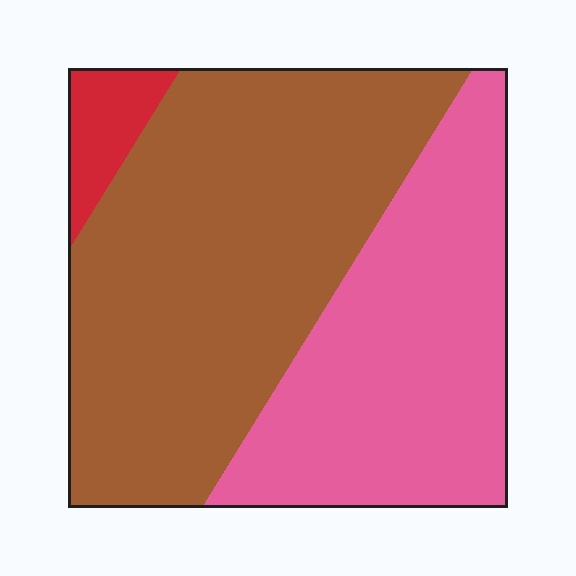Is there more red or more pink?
Pink.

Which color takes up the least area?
Red, at roughly 5%.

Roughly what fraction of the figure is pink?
Pink covers about 40% of the figure.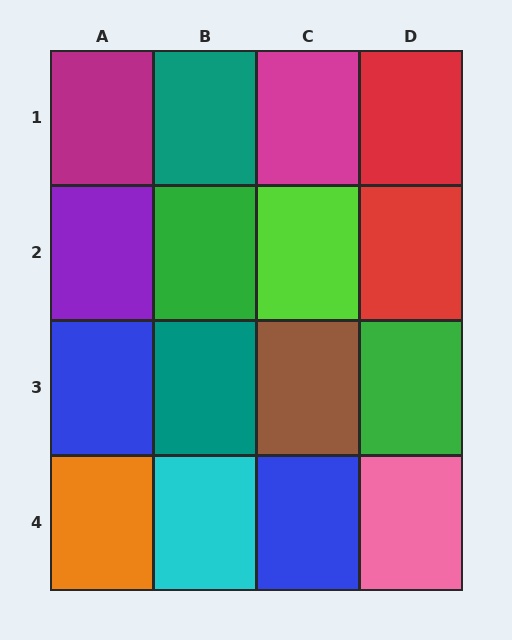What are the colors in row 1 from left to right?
Magenta, teal, magenta, red.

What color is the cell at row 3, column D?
Green.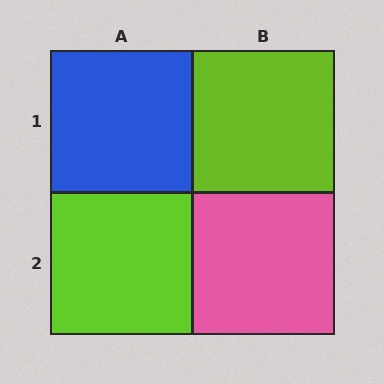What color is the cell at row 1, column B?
Lime.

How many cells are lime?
2 cells are lime.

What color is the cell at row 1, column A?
Blue.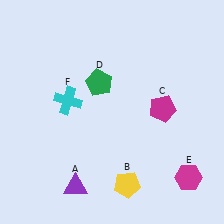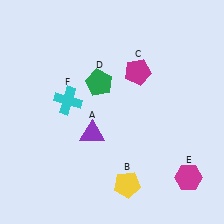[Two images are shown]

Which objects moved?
The objects that moved are: the purple triangle (A), the magenta pentagon (C).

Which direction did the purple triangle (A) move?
The purple triangle (A) moved up.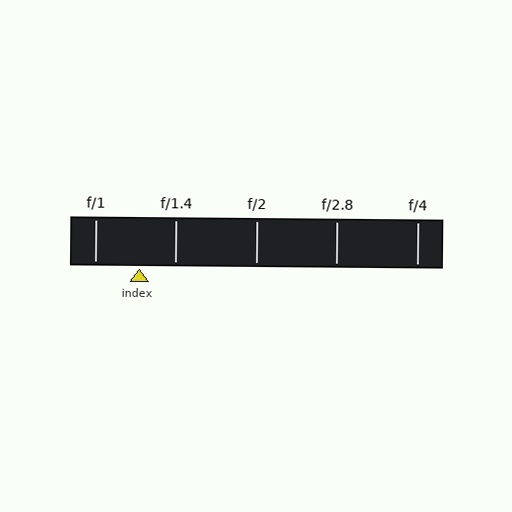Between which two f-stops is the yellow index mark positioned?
The index mark is between f/1 and f/1.4.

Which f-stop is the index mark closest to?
The index mark is closest to f/1.4.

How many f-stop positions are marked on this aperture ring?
There are 5 f-stop positions marked.